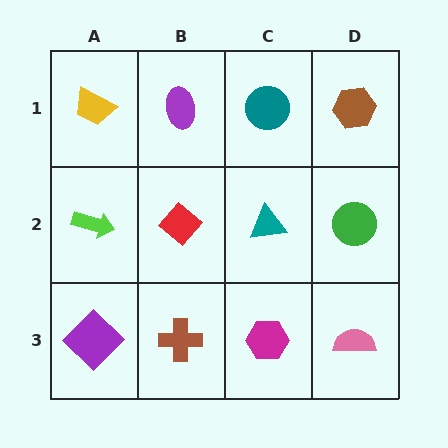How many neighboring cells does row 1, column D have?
2.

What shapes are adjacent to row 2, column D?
A brown hexagon (row 1, column D), a pink semicircle (row 3, column D), a teal triangle (row 2, column C).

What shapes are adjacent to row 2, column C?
A teal circle (row 1, column C), a magenta hexagon (row 3, column C), a red diamond (row 2, column B), a green circle (row 2, column D).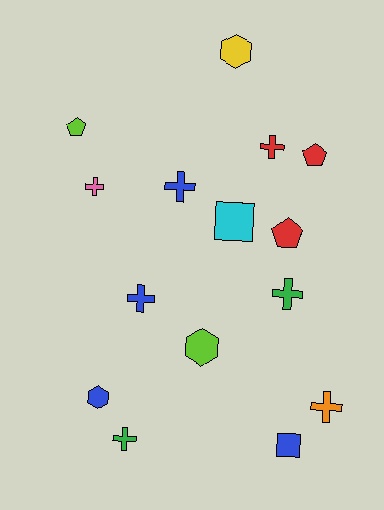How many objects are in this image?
There are 15 objects.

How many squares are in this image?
There are 2 squares.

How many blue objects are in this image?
There are 4 blue objects.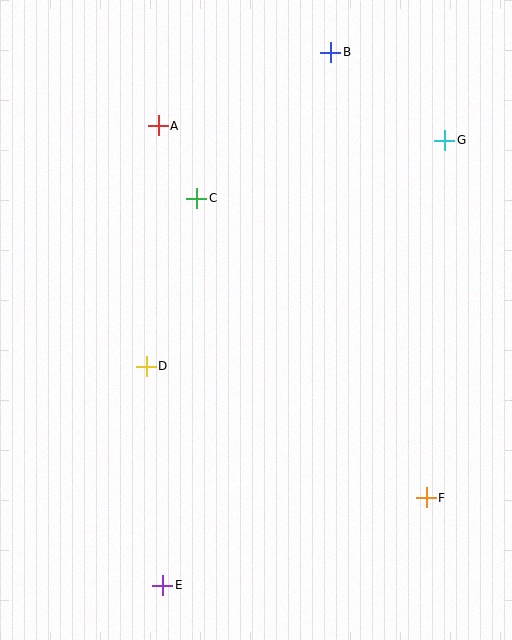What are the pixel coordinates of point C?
Point C is at (197, 198).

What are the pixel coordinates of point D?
Point D is at (146, 366).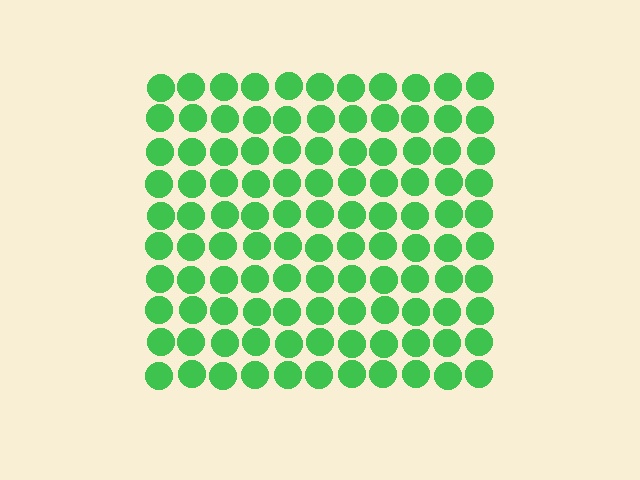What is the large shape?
The large shape is a square.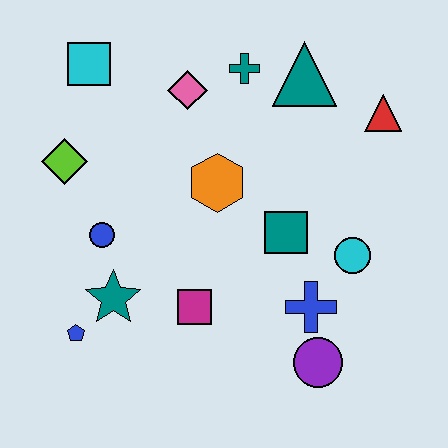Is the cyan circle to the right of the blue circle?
Yes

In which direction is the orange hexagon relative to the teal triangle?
The orange hexagon is below the teal triangle.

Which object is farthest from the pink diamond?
The purple circle is farthest from the pink diamond.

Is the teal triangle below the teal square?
No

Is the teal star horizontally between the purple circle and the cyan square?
Yes